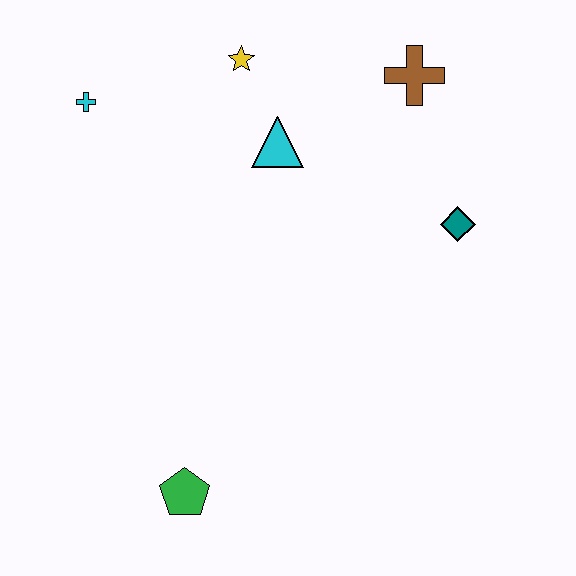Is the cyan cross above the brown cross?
No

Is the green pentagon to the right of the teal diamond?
No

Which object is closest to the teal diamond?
The brown cross is closest to the teal diamond.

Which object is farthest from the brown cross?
The green pentagon is farthest from the brown cross.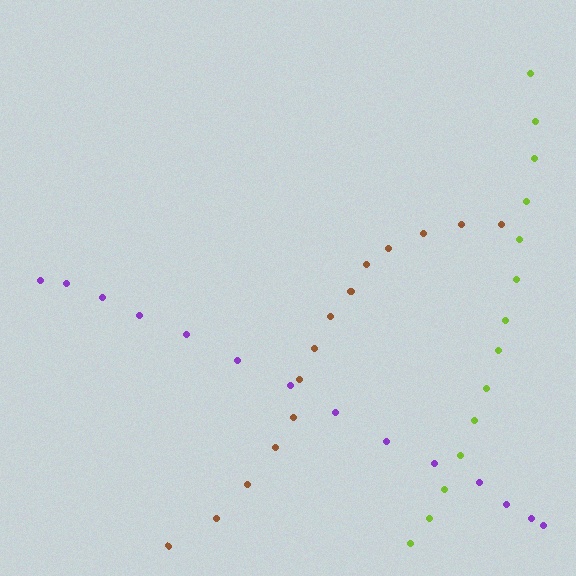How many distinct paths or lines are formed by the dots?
There are 3 distinct paths.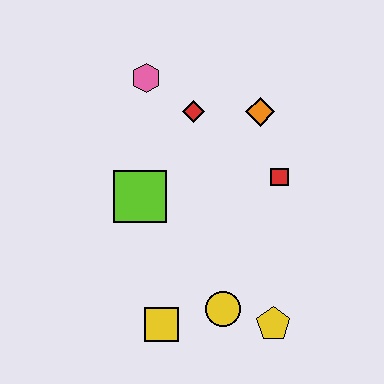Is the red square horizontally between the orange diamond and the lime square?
No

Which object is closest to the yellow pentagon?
The yellow circle is closest to the yellow pentagon.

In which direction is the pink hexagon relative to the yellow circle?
The pink hexagon is above the yellow circle.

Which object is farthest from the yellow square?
The pink hexagon is farthest from the yellow square.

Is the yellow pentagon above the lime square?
No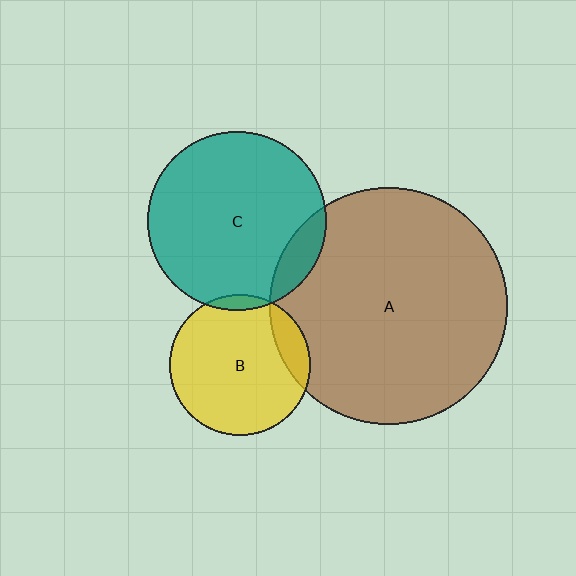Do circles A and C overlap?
Yes.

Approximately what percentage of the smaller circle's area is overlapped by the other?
Approximately 10%.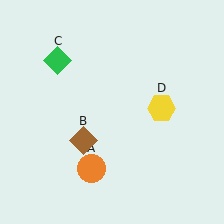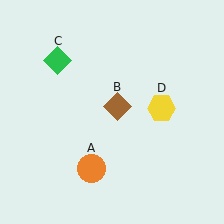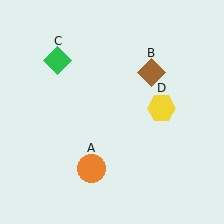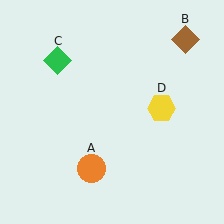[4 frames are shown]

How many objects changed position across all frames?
1 object changed position: brown diamond (object B).